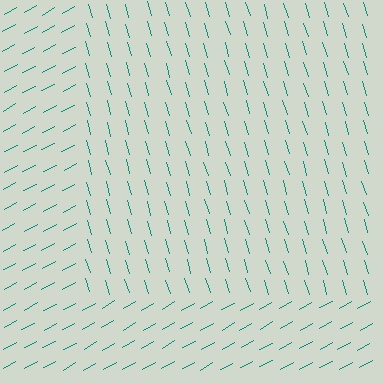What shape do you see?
I see a rectangle.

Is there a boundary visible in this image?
Yes, there is a texture boundary formed by a change in line orientation.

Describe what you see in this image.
The image is filled with small teal line segments. A rectangle region in the image has lines oriented differently from the surrounding lines, creating a visible texture boundary.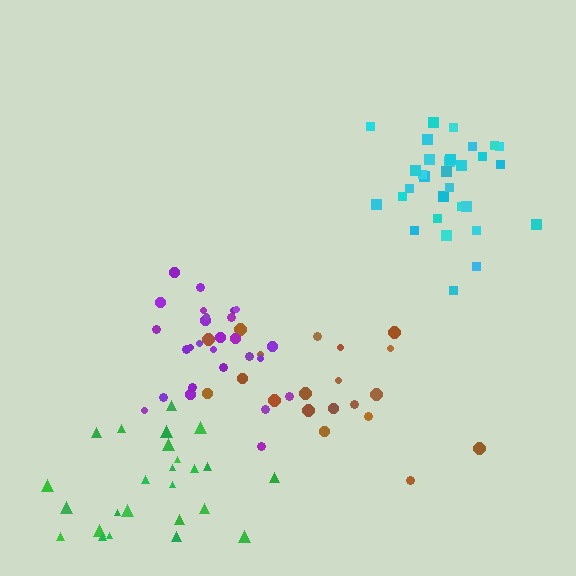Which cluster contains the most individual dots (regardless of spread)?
Cyan (31).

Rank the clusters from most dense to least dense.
cyan, purple, green, brown.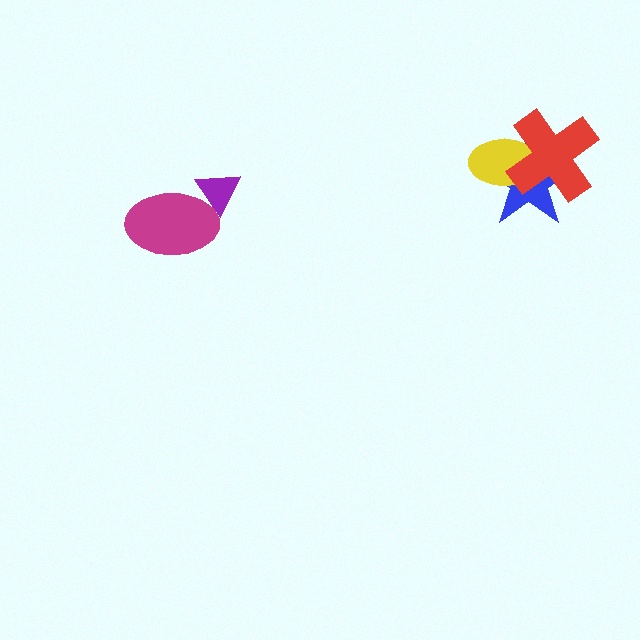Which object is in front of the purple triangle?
The magenta ellipse is in front of the purple triangle.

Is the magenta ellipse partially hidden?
No, no other shape covers it.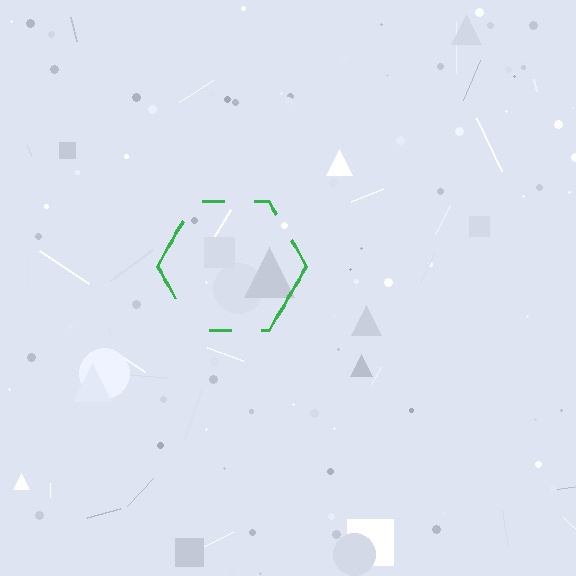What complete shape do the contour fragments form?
The contour fragments form a hexagon.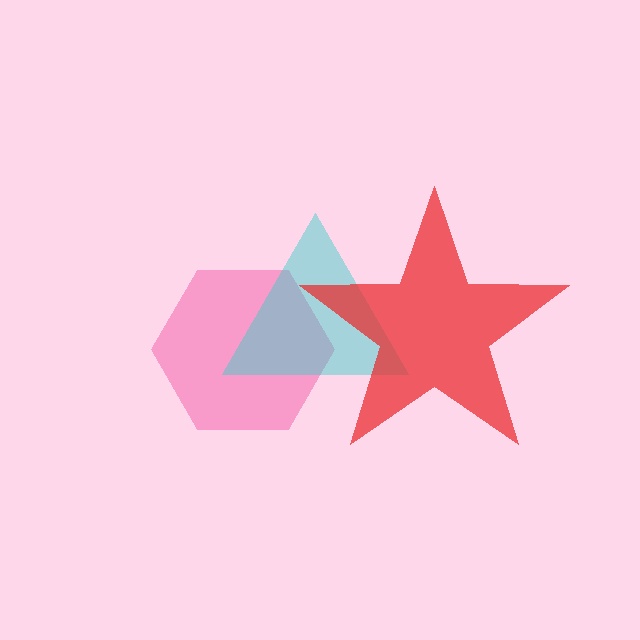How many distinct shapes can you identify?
There are 3 distinct shapes: a pink hexagon, a cyan triangle, a red star.